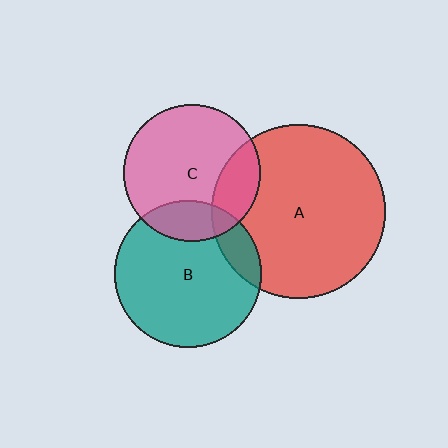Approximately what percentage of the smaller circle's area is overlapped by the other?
Approximately 15%.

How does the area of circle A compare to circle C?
Approximately 1.6 times.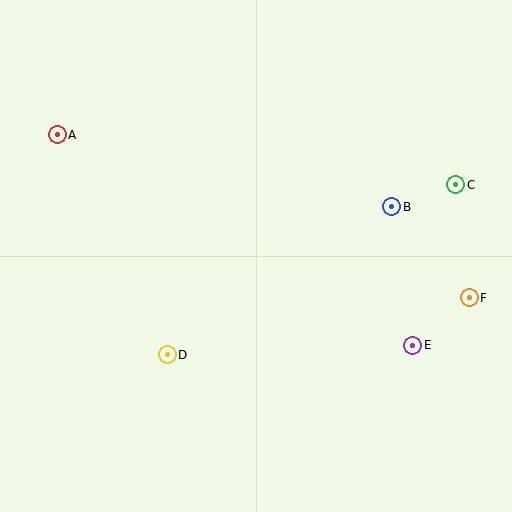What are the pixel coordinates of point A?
Point A is at (57, 135).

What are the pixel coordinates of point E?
Point E is at (413, 345).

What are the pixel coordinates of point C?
Point C is at (456, 185).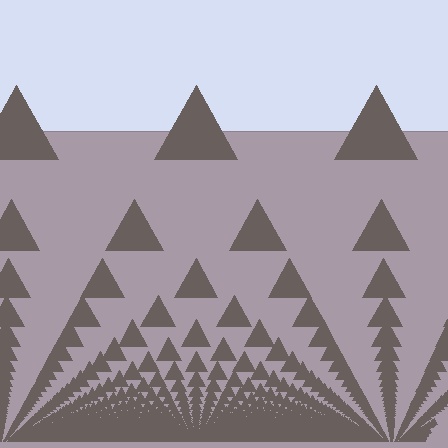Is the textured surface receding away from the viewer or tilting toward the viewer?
The surface appears to tilt toward the viewer. Texture elements get larger and sparser toward the top.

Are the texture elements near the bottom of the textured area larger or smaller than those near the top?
Smaller. The gradient is inverted — elements near the bottom are smaller and denser.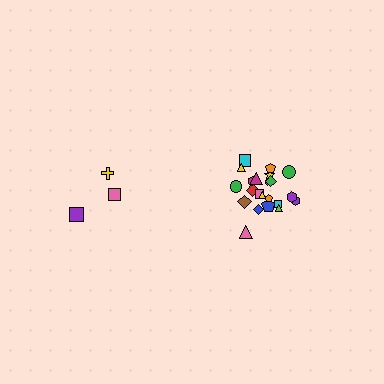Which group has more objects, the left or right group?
The right group.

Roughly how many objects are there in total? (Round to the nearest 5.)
Roughly 25 objects in total.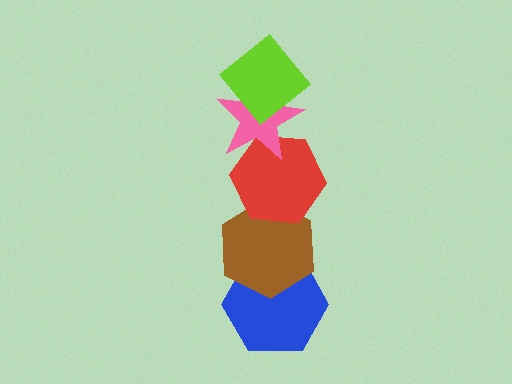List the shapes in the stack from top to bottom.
From top to bottom: the lime diamond, the pink star, the red hexagon, the brown hexagon, the blue hexagon.